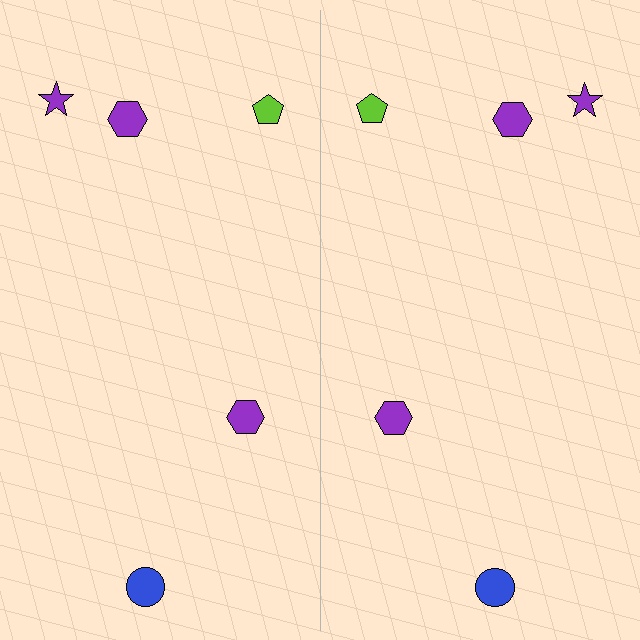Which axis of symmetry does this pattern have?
The pattern has a vertical axis of symmetry running through the center of the image.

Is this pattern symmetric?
Yes, this pattern has bilateral (reflection) symmetry.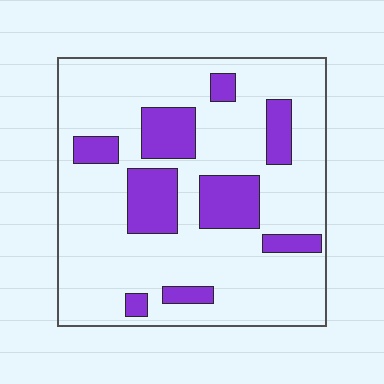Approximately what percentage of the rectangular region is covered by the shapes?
Approximately 20%.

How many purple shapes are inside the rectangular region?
9.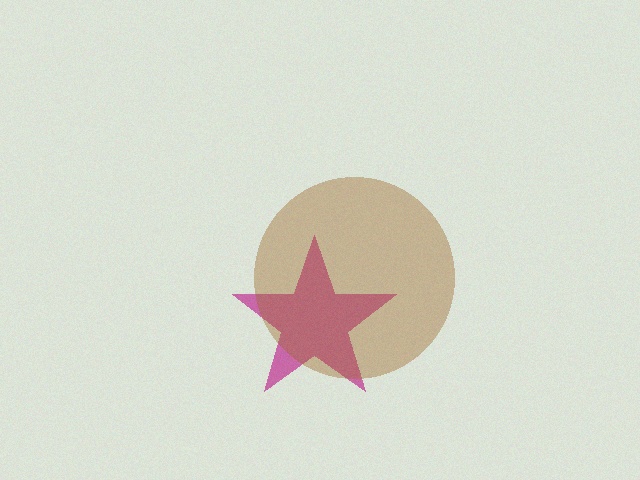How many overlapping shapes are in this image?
There are 2 overlapping shapes in the image.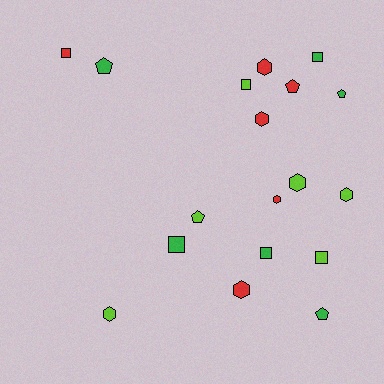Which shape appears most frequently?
Hexagon, with 7 objects.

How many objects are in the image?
There are 18 objects.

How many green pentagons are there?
There are 3 green pentagons.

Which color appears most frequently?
Green, with 6 objects.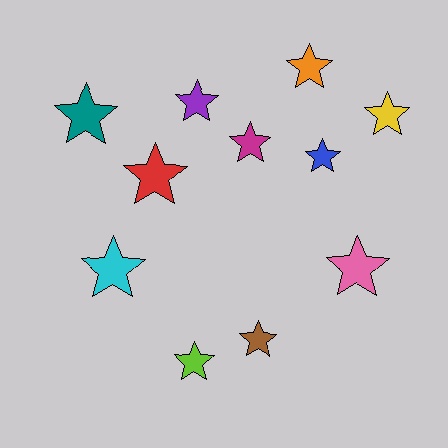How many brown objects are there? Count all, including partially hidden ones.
There is 1 brown object.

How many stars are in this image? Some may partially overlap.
There are 11 stars.